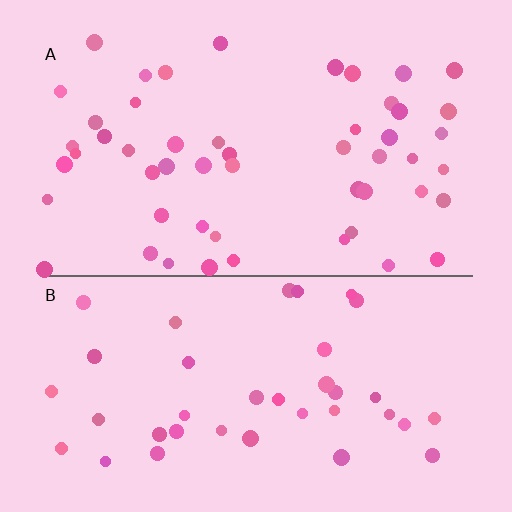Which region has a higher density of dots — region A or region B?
A (the top).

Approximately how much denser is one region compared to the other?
Approximately 1.3× — region A over region B.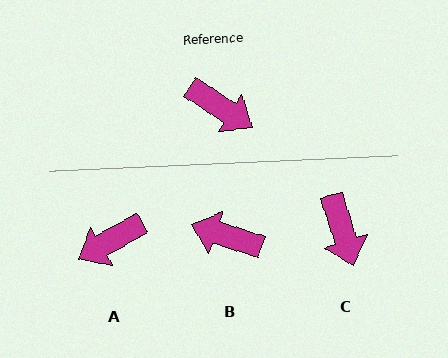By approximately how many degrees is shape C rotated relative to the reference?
Approximately 40 degrees clockwise.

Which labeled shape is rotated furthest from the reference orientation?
B, about 165 degrees away.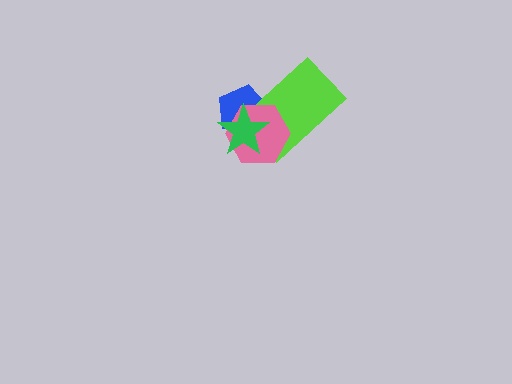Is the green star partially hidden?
No, no other shape covers it.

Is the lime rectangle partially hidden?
Yes, it is partially covered by another shape.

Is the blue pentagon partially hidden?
Yes, it is partially covered by another shape.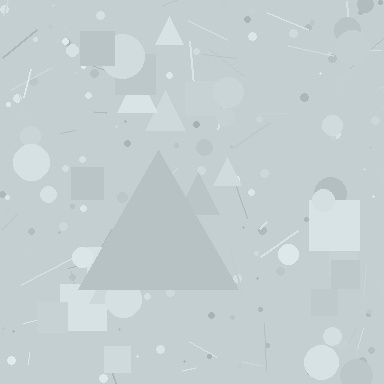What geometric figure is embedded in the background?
A triangle is embedded in the background.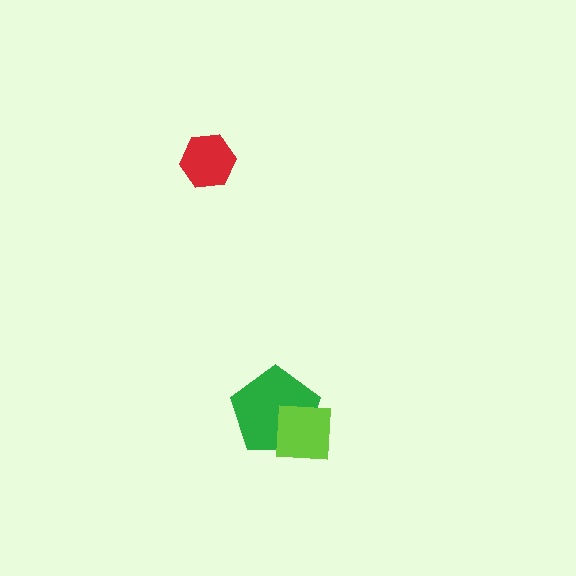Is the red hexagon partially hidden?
No, no other shape covers it.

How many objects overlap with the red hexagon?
0 objects overlap with the red hexagon.